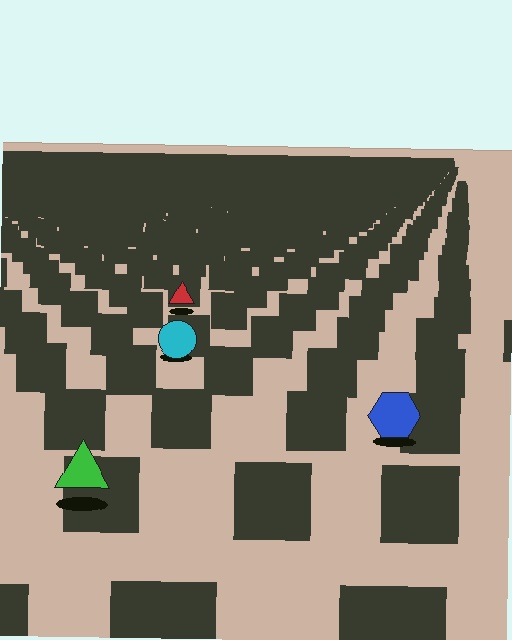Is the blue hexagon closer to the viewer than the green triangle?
No. The green triangle is closer — you can tell from the texture gradient: the ground texture is coarser near it.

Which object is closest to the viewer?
The green triangle is closest. The texture marks near it are larger and more spread out.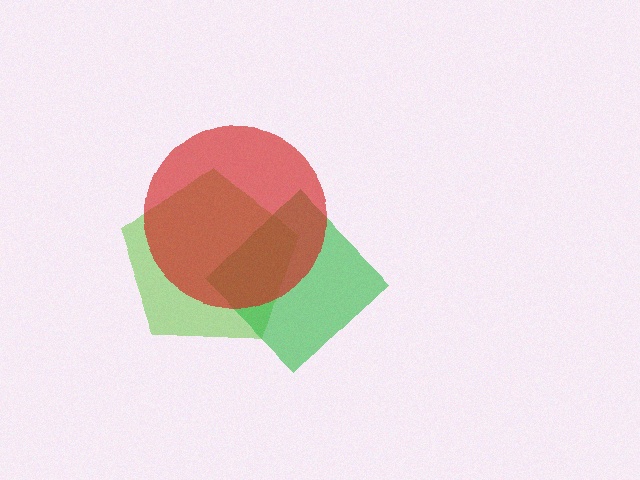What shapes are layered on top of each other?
The layered shapes are: a lime pentagon, a green diamond, a red circle.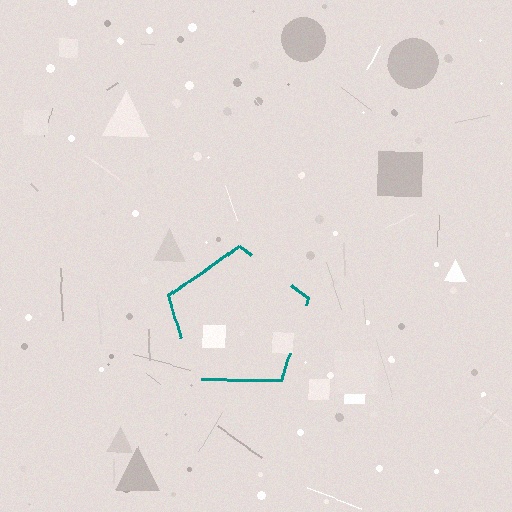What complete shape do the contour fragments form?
The contour fragments form a pentagon.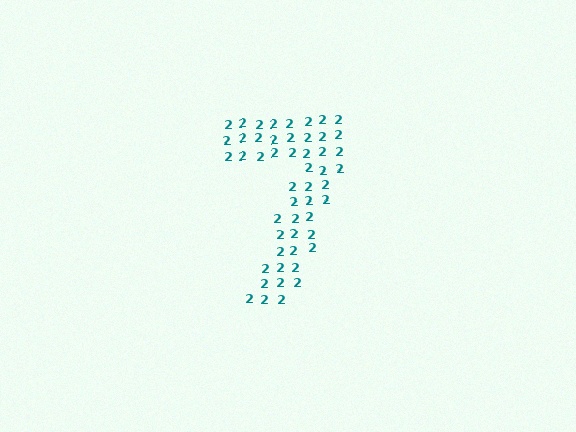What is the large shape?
The large shape is the digit 7.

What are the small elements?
The small elements are digit 2's.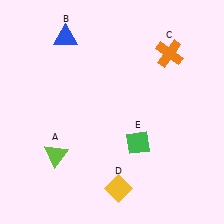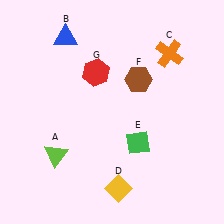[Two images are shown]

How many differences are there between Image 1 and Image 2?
There are 2 differences between the two images.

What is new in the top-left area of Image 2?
A red hexagon (G) was added in the top-left area of Image 2.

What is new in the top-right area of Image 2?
A brown hexagon (F) was added in the top-right area of Image 2.